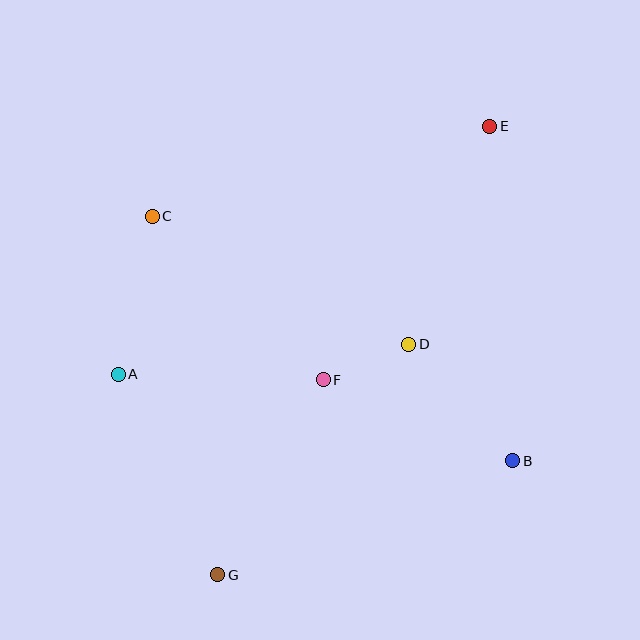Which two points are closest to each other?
Points D and F are closest to each other.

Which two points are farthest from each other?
Points E and G are farthest from each other.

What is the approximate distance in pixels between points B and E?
The distance between B and E is approximately 335 pixels.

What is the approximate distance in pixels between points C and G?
The distance between C and G is approximately 365 pixels.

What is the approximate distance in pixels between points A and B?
The distance between A and B is approximately 404 pixels.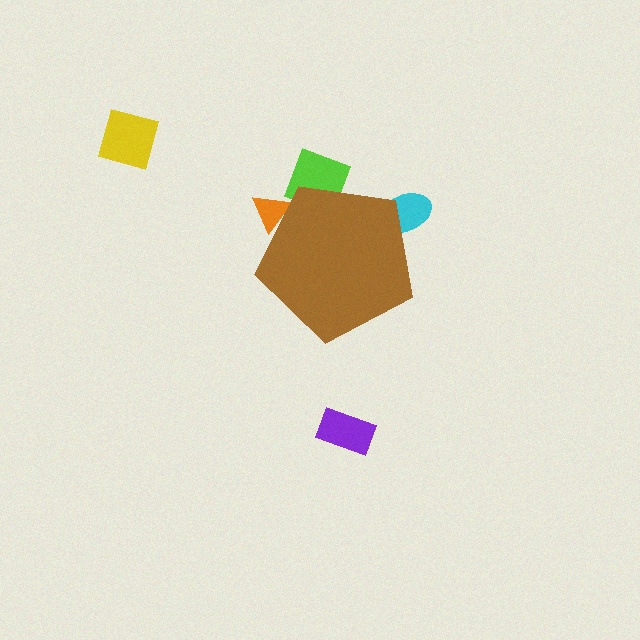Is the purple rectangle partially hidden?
No, the purple rectangle is fully visible.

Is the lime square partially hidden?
Yes, the lime square is partially hidden behind the brown pentagon.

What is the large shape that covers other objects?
A brown pentagon.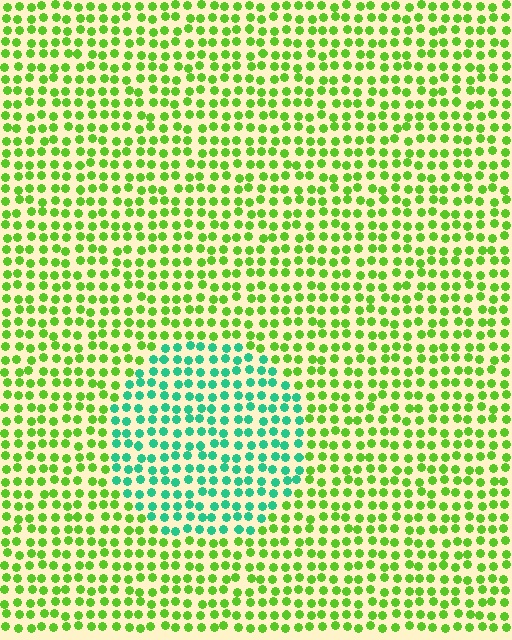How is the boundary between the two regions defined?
The boundary is defined purely by a slight shift in hue (about 55 degrees). Spacing, size, and orientation are identical on both sides.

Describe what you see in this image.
The image is filled with small lime elements in a uniform arrangement. A circle-shaped region is visible where the elements are tinted to a slightly different hue, forming a subtle color boundary.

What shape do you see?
I see a circle.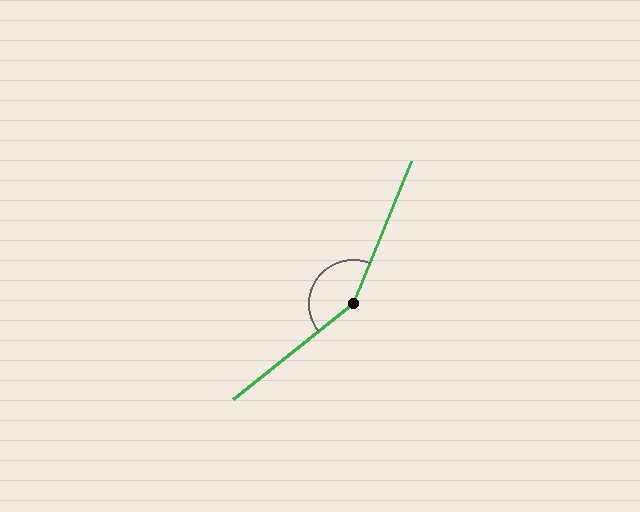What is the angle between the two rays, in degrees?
Approximately 150 degrees.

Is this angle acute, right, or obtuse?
It is obtuse.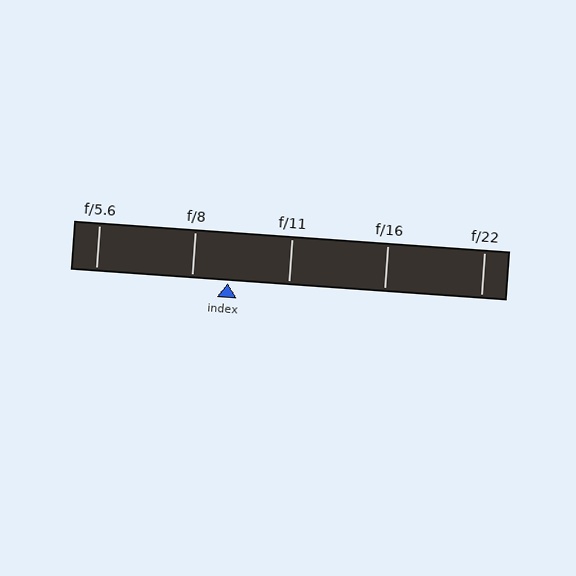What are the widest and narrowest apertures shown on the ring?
The widest aperture shown is f/5.6 and the narrowest is f/22.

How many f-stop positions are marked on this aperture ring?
There are 5 f-stop positions marked.